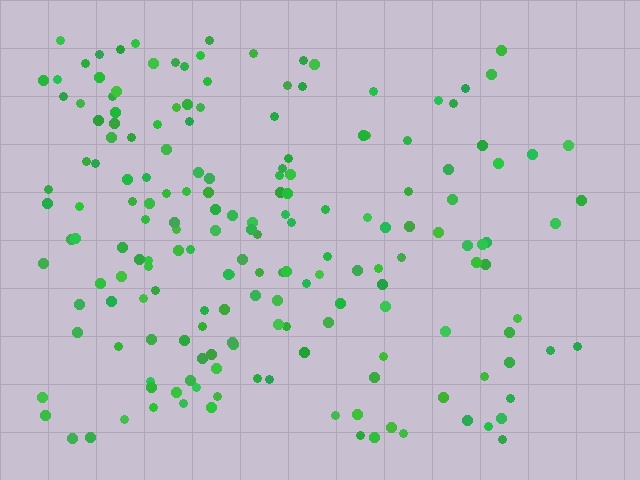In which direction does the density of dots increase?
From right to left, with the left side densest.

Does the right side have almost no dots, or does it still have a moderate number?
Still a moderate number, just noticeably fewer than the left.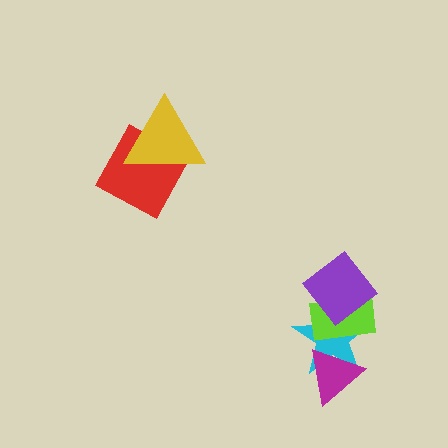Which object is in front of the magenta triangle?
The lime rectangle is in front of the magenta triangle.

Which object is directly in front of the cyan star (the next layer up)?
The magenta triangle is directly in front of the cyan star.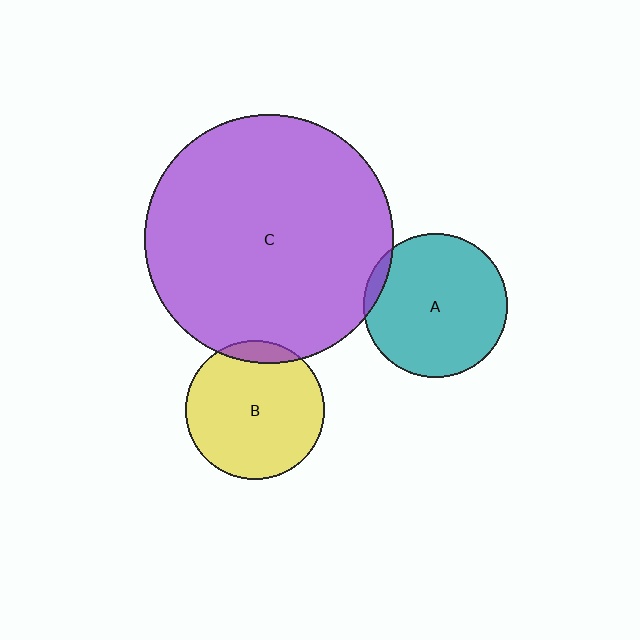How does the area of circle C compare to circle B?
Approximately 3.2 times.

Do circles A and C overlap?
Yes.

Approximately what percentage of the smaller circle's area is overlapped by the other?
Approximately 5%.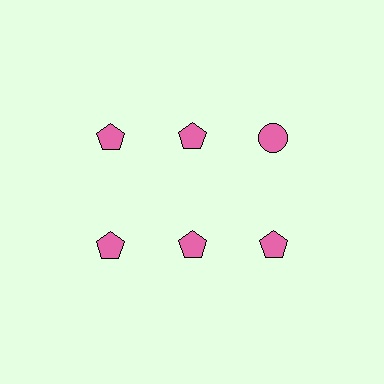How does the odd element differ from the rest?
It has a different shape: circle instead of pentagon.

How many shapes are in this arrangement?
There are 6 shapes arranged in a grid pattern.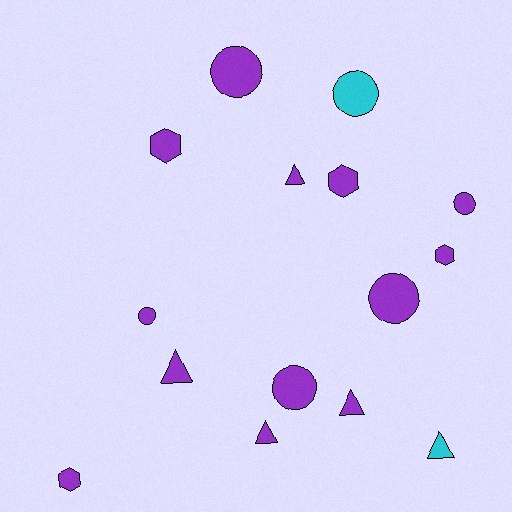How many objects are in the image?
There are 15 objects.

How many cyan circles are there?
There is 1 cyan circle.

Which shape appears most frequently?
Circle, with 6 objects.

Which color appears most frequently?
Purple, with 13 objects.